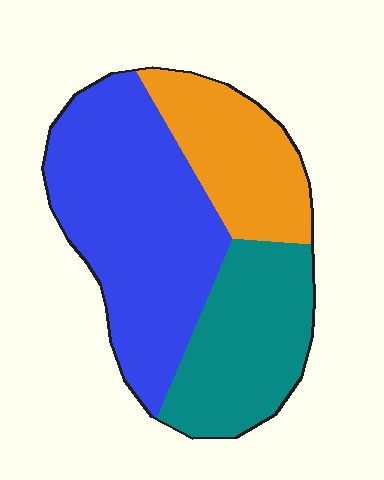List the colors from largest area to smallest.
From largest to smallest: blue, teal, orange.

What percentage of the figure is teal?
Teal covers 29% of the figure.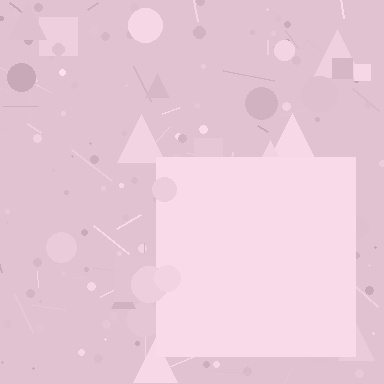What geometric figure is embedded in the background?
A square is embedded in the background.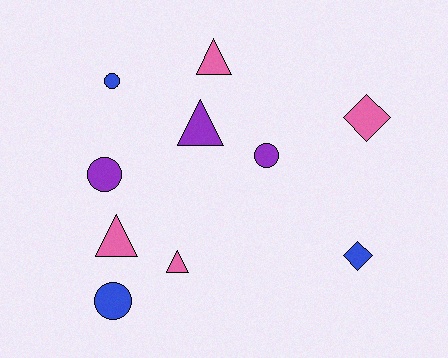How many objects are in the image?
There are 10 objects.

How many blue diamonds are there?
There is 1 blue diamond.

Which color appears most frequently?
Pink, with 4 objects.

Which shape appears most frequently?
Triangle, with 4 objects.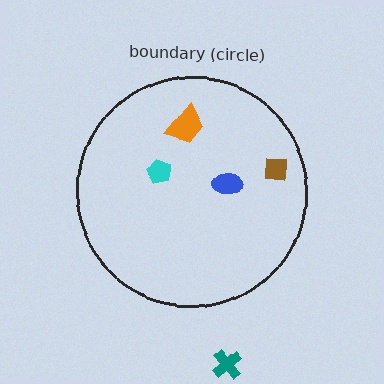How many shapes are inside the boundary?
4 inside, 1 outside.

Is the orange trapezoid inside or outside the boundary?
Inside.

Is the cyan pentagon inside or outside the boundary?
Inside.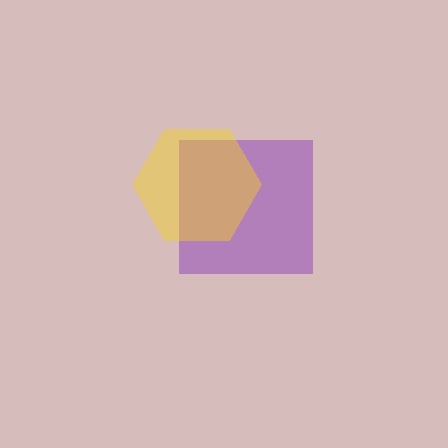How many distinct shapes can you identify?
There are 2 distinct shapes: a purple square, a yellow hexagon.